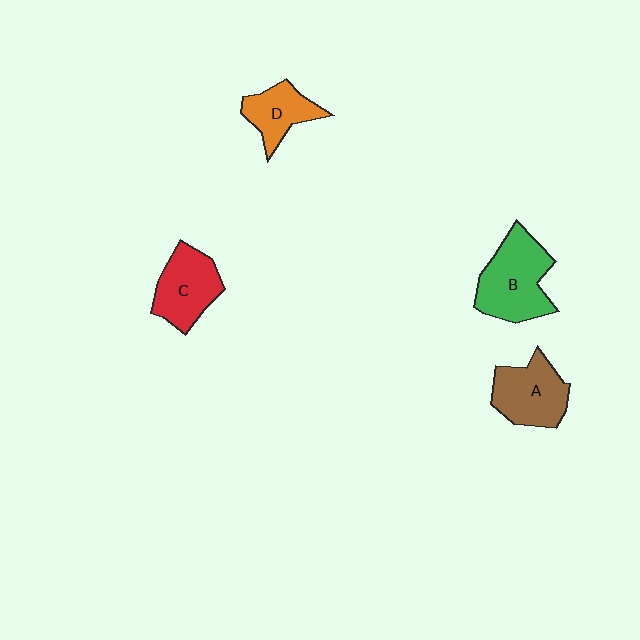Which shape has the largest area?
Shape B (green).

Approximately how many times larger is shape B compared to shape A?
Approximately 1.2 times.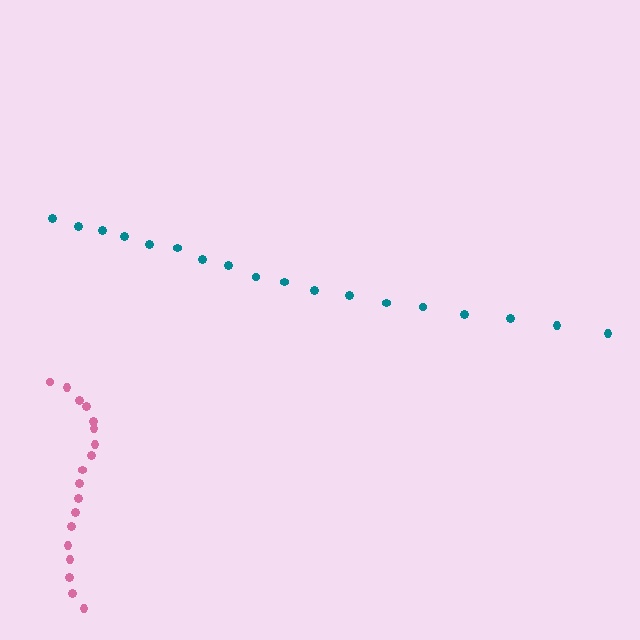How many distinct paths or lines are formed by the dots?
There are 2 distinct paths.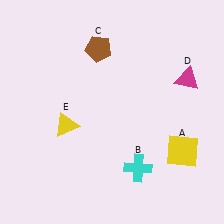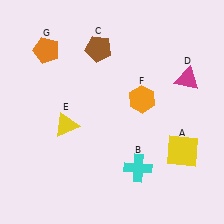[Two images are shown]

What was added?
An orange hexagon (F), an orange pentagon (G) were added in Image 2.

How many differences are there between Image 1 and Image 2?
There are 2 differences between the two images.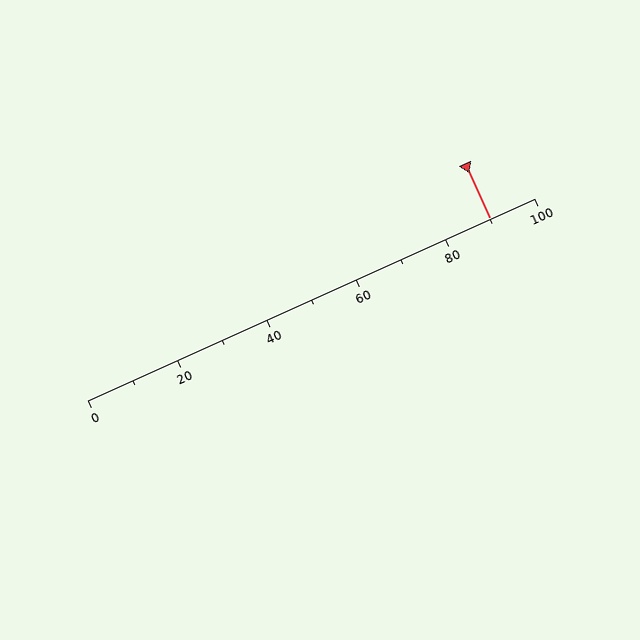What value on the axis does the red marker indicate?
The marker indicates approximately 90.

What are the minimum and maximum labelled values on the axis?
The axis runs from 0 to 100.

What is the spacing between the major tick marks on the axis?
The major ticks are spaced 20 apart.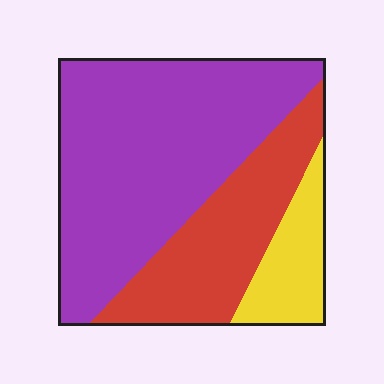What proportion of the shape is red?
Red takes up about one quarter (1/4) of the shape.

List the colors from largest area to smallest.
From largest to smallest: purple, red, yellow.